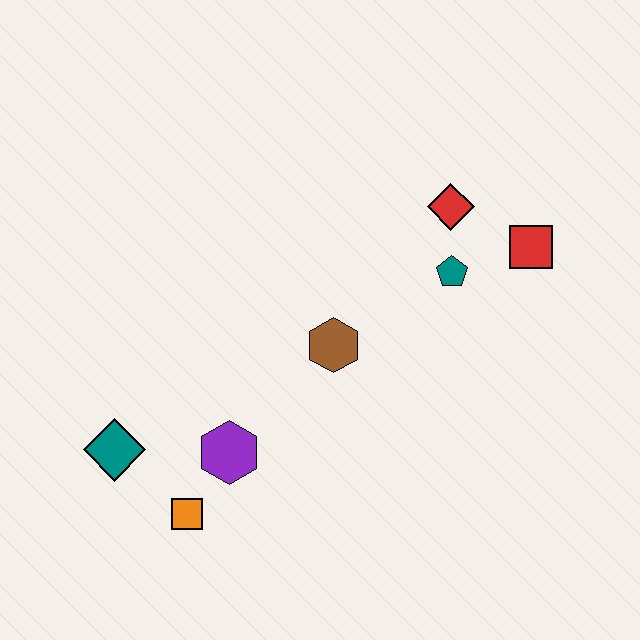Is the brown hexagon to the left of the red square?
Yes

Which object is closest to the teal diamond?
The orange square is closest to the teal diamond.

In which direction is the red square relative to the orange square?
The red square is to the right of the orange square.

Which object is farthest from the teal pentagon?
The teal diamond is farthest from the teal pentagon.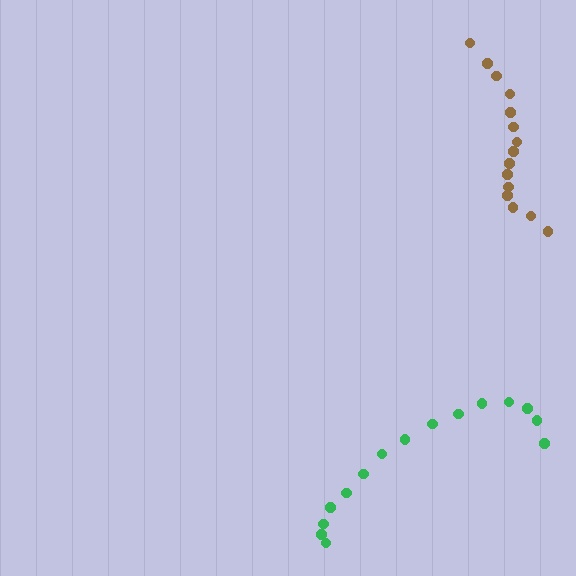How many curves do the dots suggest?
There are 2 distinct paths.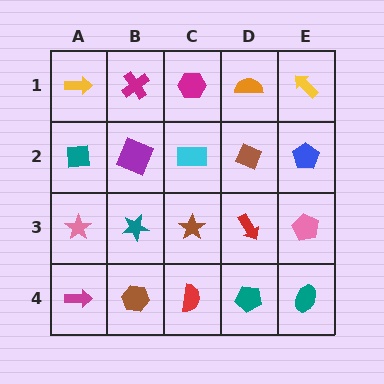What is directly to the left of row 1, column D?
A magenta hexagon.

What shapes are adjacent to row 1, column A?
A teal square (row 2, column A), a magenta cross (row 1, column B).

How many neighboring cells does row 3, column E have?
3.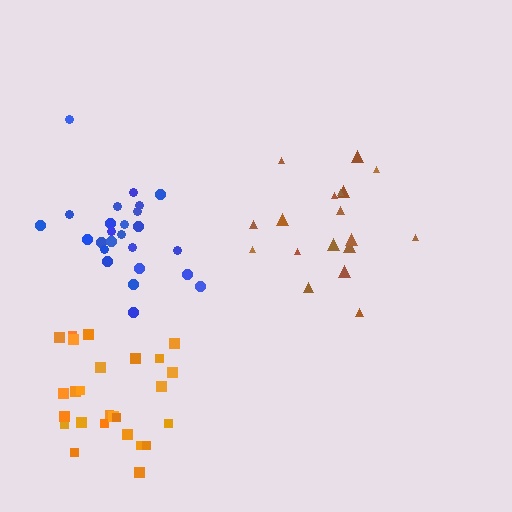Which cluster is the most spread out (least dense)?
Brown.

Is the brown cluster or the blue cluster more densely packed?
Blue.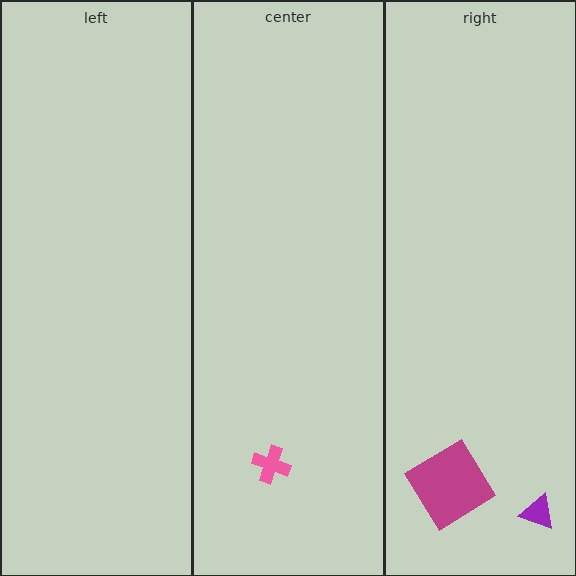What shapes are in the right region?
The magenta diamond, the purple triangle.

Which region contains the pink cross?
The center region.